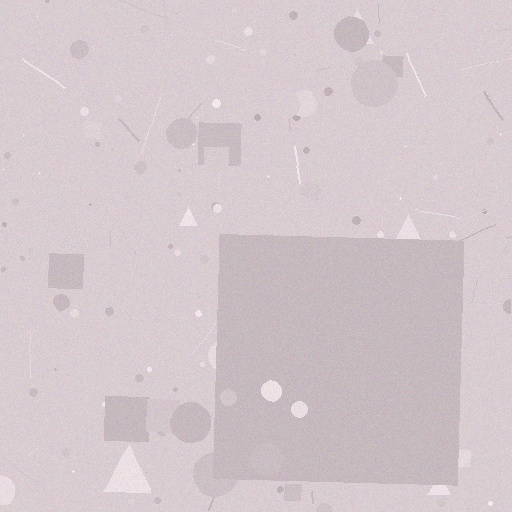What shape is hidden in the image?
A square is hidden in the image.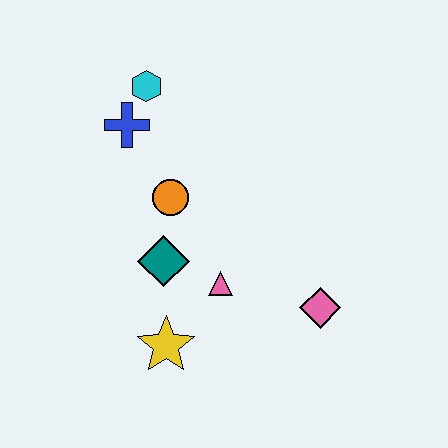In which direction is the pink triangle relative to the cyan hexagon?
The pink triangle is below the cyan hexagon.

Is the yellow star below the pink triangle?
Yes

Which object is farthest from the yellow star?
The cyan hexagon is farthest from the yellow star.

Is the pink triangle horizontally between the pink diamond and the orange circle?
Yes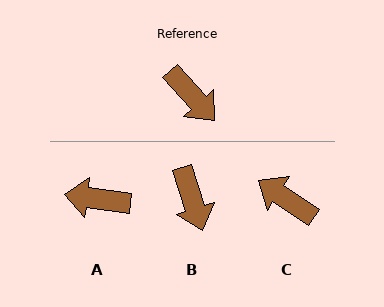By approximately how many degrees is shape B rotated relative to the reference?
Approximately 24 degrees clockwise.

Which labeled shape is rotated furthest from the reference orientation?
C, about 166 degrees away.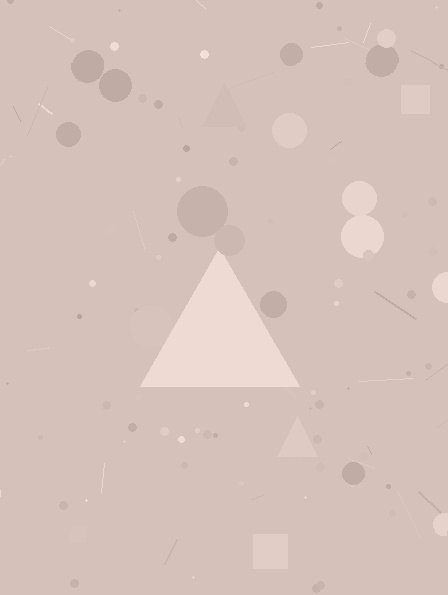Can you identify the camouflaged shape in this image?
The camouflaged shape is a triangle.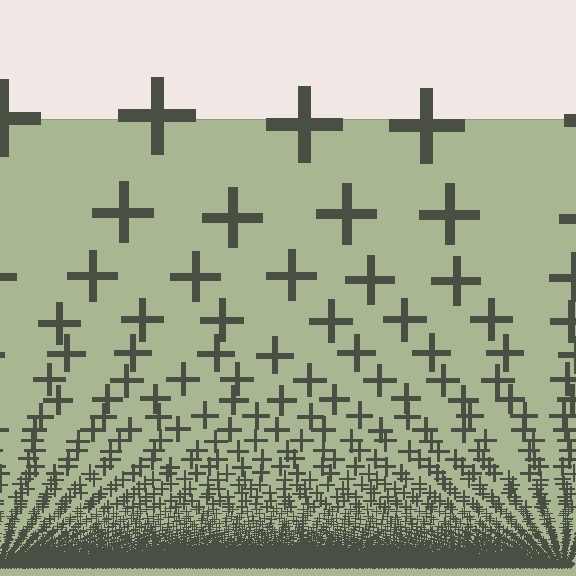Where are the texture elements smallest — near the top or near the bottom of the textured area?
Near the bottom.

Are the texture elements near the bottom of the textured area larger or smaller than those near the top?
Smaller. The gradient is inverted — elements near the bottom are smaller and denser.